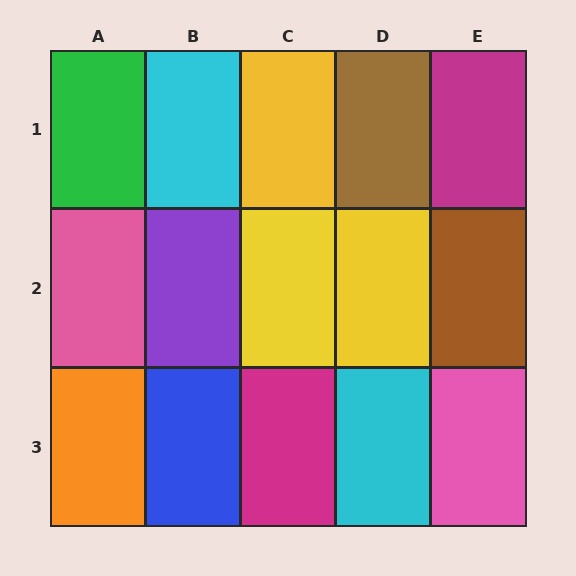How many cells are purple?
1 cell is purple.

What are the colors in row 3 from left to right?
Orange, blue, magenta, cyan, pink.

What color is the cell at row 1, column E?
Magenta.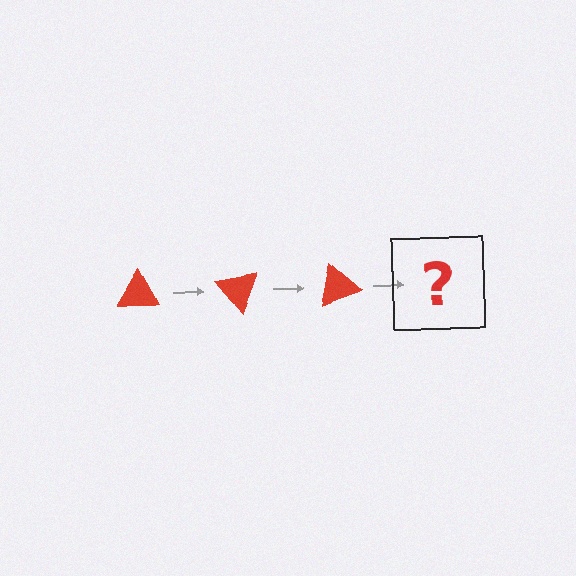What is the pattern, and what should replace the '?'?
The pattern is that the triangle rotates 50 degrees each step. The '?' should be a red triangle rotated 150 degrees.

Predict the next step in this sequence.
The next step is a red triangle rotated 150 degrees.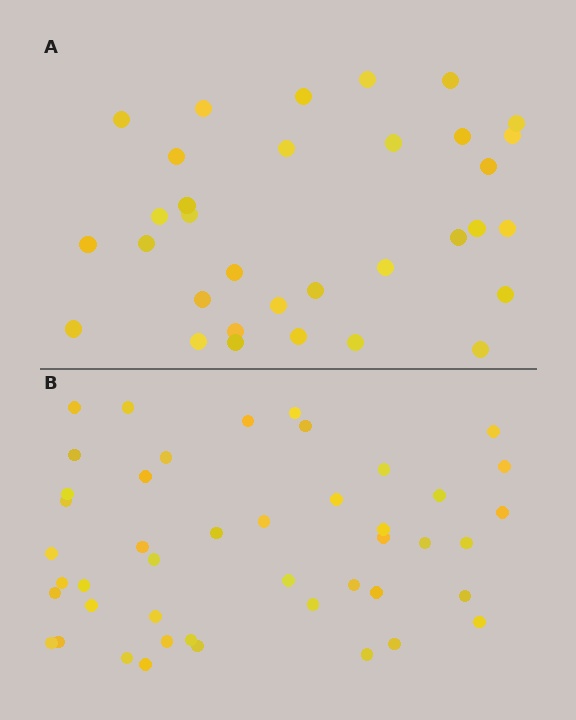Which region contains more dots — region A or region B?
Region B (the bottom region) has more dots.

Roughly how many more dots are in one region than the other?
Region B has roughly 12 or so more dots than region A.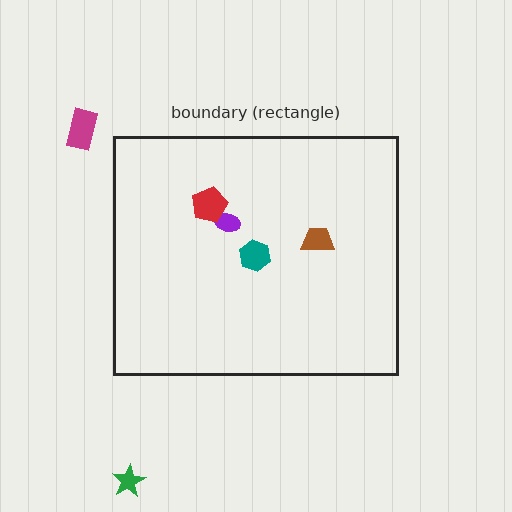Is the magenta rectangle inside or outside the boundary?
Outside.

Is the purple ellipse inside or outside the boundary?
Inside.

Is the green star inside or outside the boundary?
Outside.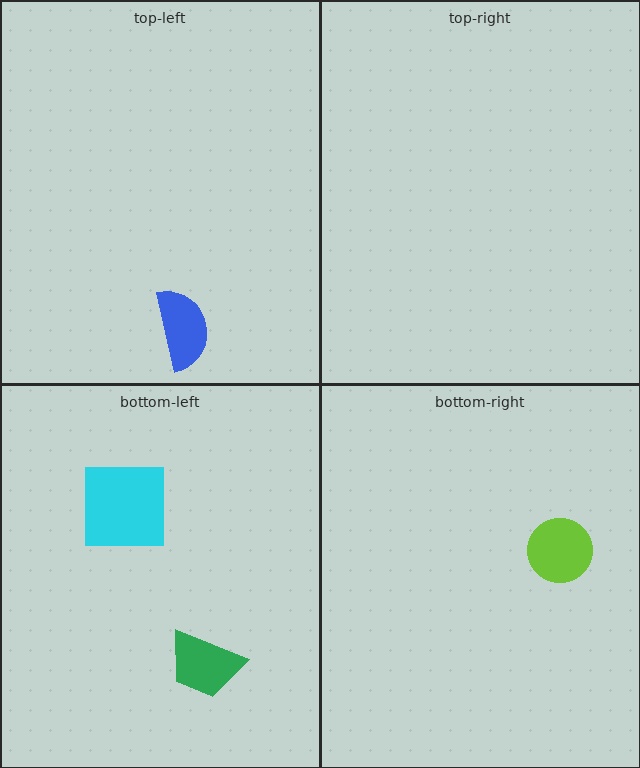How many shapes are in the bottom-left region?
2.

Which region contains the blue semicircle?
The top-left region.